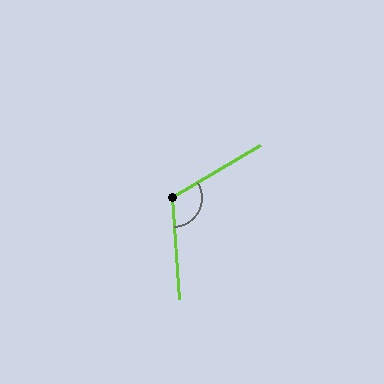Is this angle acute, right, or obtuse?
It is obtuse.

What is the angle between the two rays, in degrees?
Approximately 117 degrees.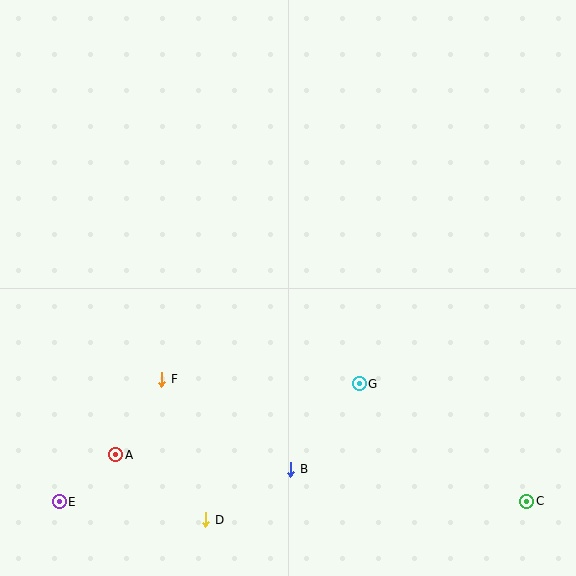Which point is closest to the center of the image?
Point G at (359, 384) is closest to the center.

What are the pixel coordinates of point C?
Point C is at (527, 501).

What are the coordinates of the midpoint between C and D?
The midpoint between C and D is at (366, 511).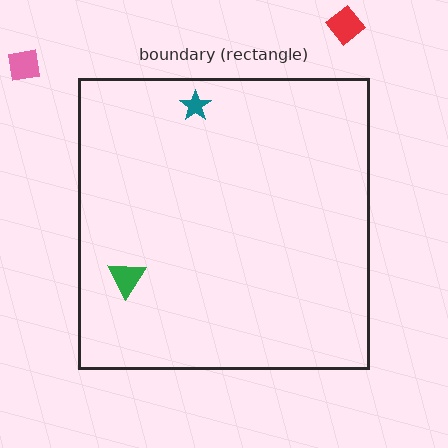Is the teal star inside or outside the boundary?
Inside.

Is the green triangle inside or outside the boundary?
Inside.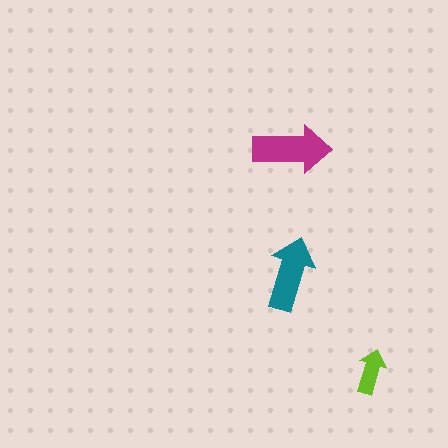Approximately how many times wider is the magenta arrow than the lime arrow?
About 2 times wider.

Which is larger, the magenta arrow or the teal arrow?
The magenta one.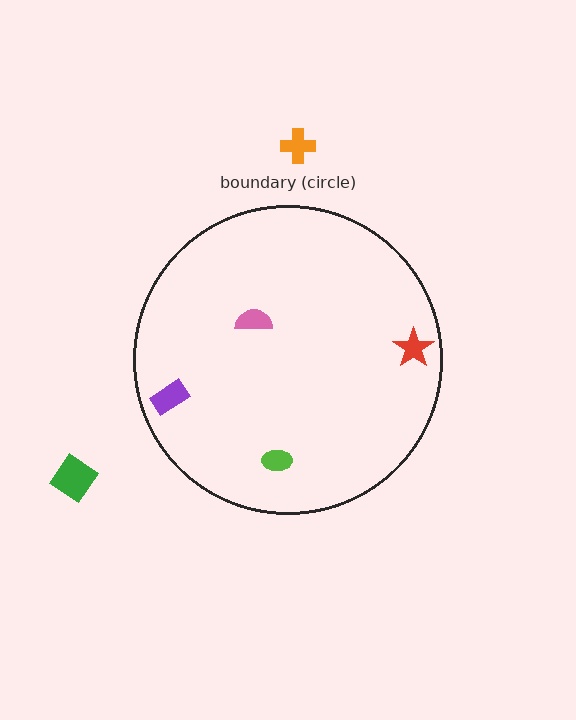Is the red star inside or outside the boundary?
Inside.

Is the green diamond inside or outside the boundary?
Outside.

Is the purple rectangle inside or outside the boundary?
Inside.